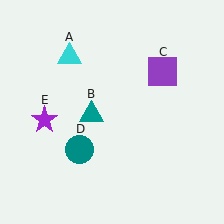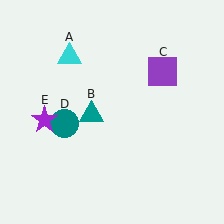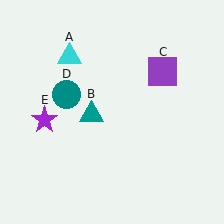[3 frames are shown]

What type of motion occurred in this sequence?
The teal circle (object D) rotated clockwise around the center of the scene.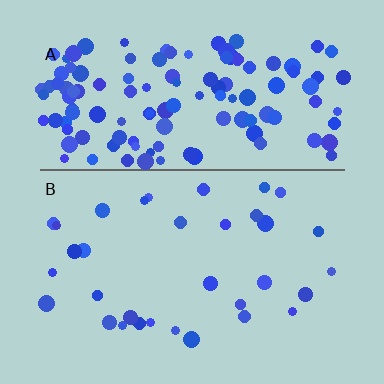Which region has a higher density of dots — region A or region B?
A (the top).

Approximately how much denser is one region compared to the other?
Approximately 3.8× — region A over region B.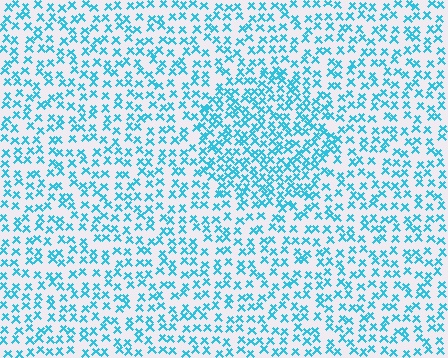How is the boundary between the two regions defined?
The boundary is defined by a change in element density (approximately 1.7x ratio). All elements are the same color, size, and shape.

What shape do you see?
I see a circle.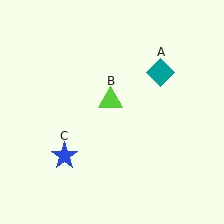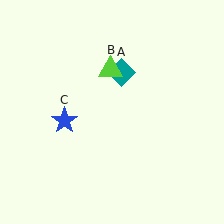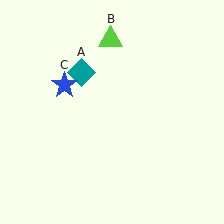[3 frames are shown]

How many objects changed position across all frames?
3 objects changed position: teal diamond (object A), lime triangle (object B), blue star (object C).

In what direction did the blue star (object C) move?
The blue star (object C) moved up.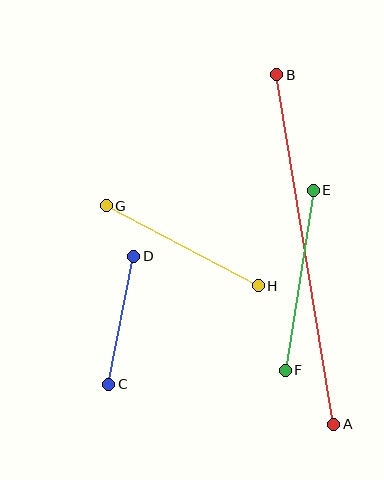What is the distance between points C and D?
The distance is approximately 130 pixels.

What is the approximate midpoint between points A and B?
The midpoint is at approximately (305, 250) pixels.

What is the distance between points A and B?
The distance is approximately 354 pixels.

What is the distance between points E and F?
The distance is approximately 182 pixels.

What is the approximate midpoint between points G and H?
The midpoint is at approximately (182, 246) pixels.